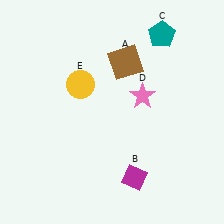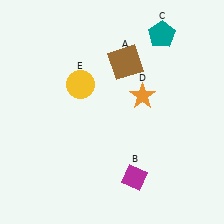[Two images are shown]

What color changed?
The star (D) changed from pink in Image 1 to orange in Image 2.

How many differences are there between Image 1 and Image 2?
There is 1 difference between the two images.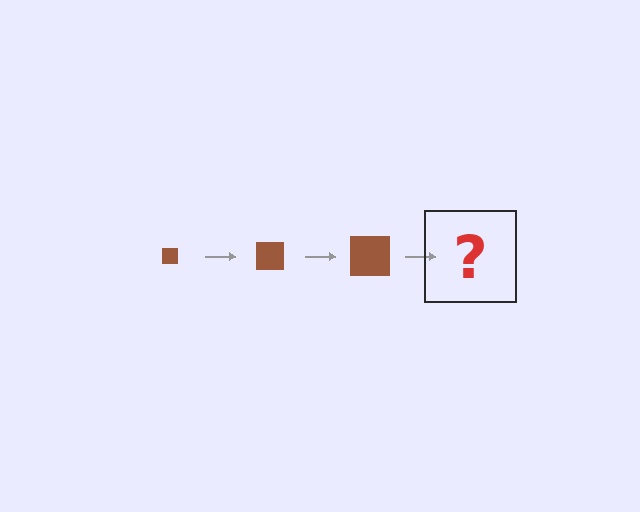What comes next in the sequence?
The next element should be a brown square, larger than the previous one.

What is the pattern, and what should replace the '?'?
The pattern is that the square gets progressively larger each step. The '?' should be a brown square, larger than the previous one.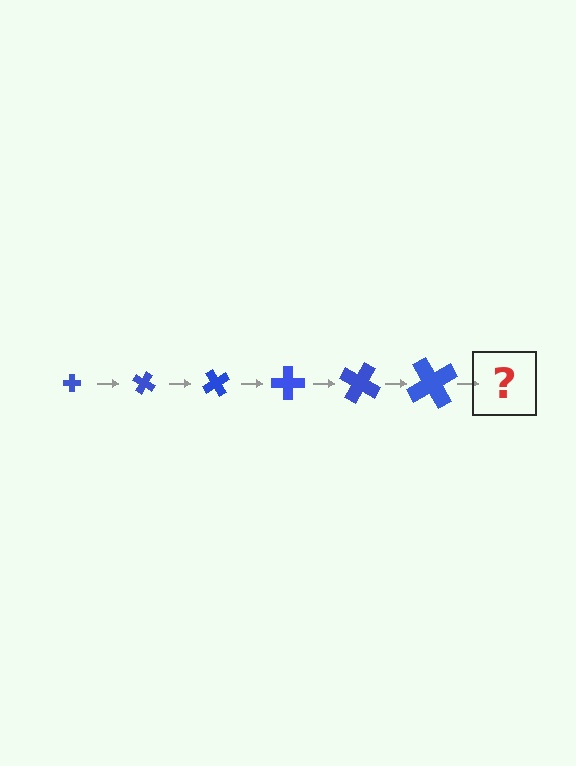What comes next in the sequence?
The next element should be a cross, larger than the previous one and rotated 180 degrees from the start.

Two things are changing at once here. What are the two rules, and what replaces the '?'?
The two rules are that the cross grows larger each step and it rotates 30 degrees each step. The '?' should be a cross, larger than the previous one and rotated 180 degrees from the start.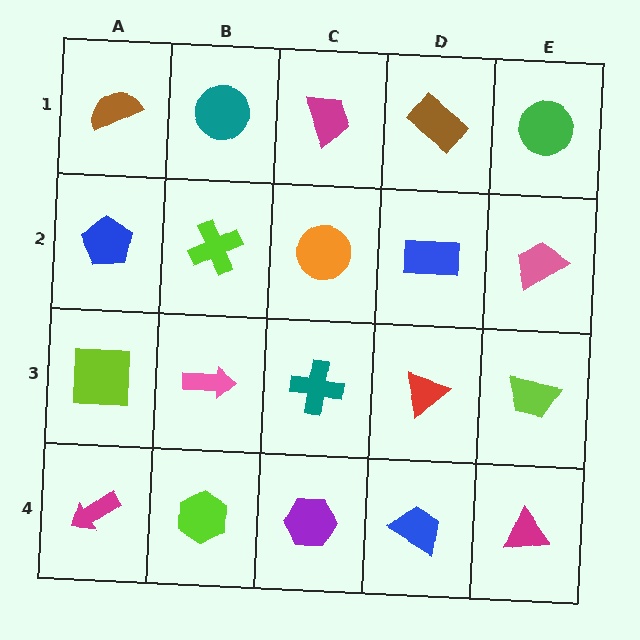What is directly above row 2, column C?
A magenta trapezoid.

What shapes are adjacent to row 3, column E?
A pink trapezoid (row 2, column E), a magenta triangle (row 4, column E), a red triangle (row 3, column D).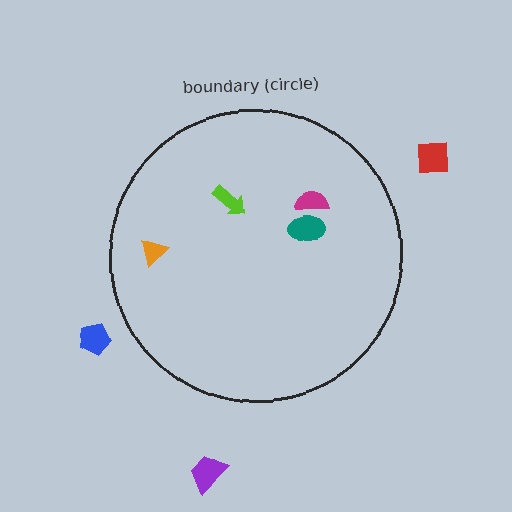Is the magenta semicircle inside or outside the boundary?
Inside.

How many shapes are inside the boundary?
4 inside, 3 outside.